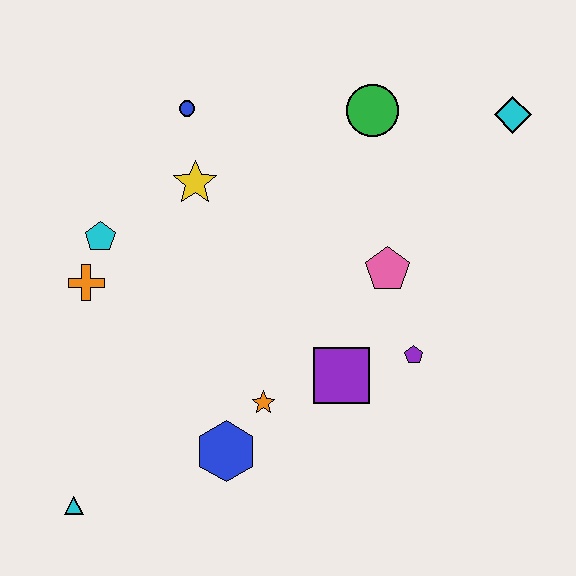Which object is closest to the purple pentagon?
The purple square is closest to the purple pentagon.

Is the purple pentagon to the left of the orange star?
No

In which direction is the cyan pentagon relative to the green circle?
The cyan pentagon is to the left of the green circle.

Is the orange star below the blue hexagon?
No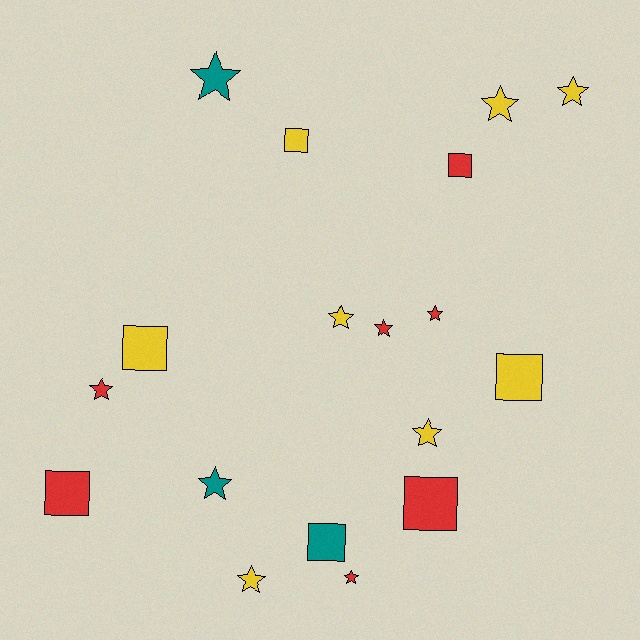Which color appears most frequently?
Yellow, with 8 objects.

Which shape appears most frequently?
Star, with 11 objects.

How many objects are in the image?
There are 18 objects.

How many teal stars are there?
There are 2 teal stars.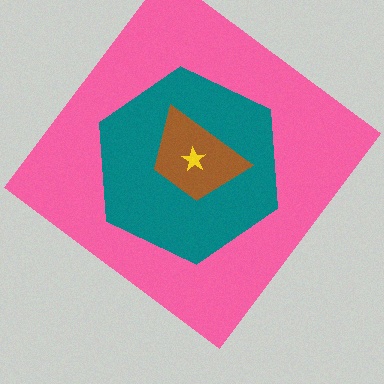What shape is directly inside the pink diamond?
The teal hexagon.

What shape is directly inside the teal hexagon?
The brown trapezoid.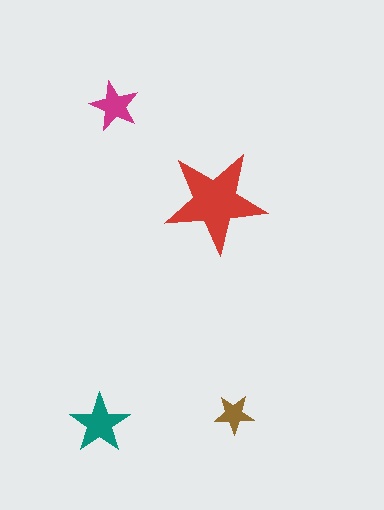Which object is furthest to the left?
The teal star is leftmost.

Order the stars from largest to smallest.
the red one, the teal one, the magenta one, the brown one.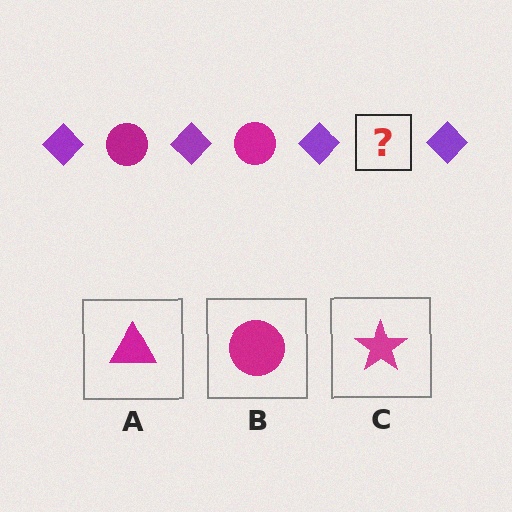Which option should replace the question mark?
Option B.